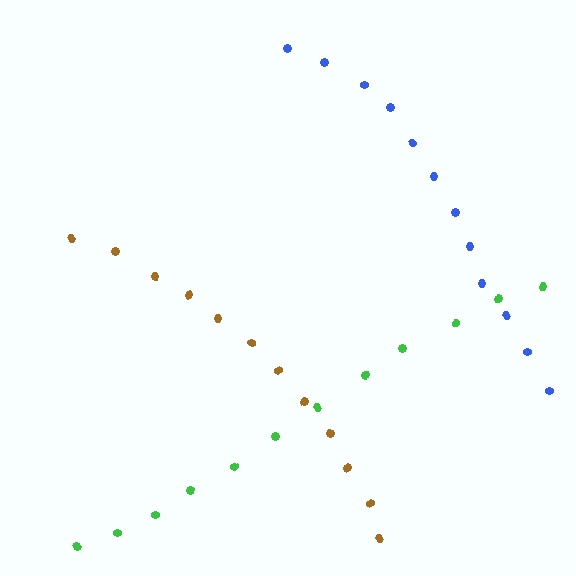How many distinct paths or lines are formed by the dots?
There are 3 distinct paths.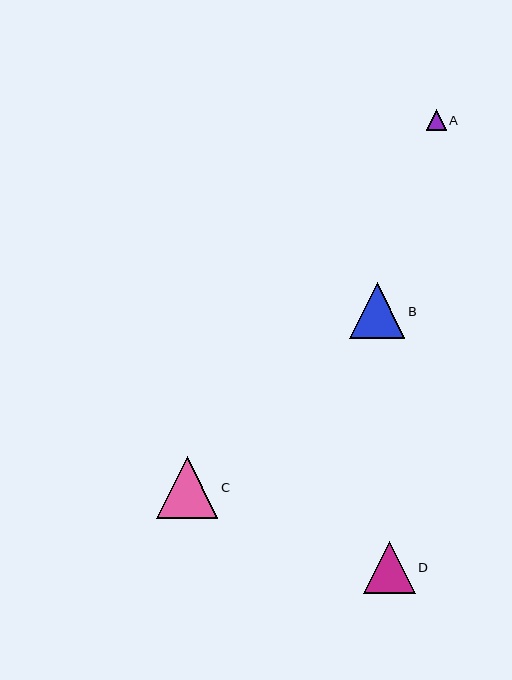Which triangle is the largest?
Triangle C is the largest with a size of approximately 62 pixels.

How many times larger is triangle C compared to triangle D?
Triangle C is approximately 1.2 times the size of triangle D.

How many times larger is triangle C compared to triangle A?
Triangle C is approximately 3.1 times the size of triangle A.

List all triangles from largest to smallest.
From largest to smallest: C, B, D, A.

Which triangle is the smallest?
Triangle A is the smallest with a size of approximately 20 pixels.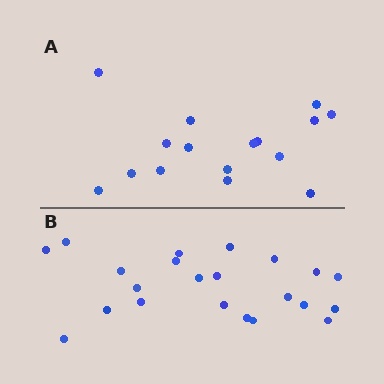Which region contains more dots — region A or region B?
Region B (the bottom region) has more dots.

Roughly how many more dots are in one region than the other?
Region B has about 6 more dots than region A.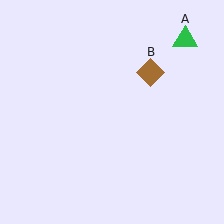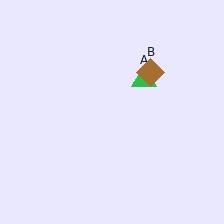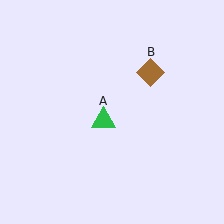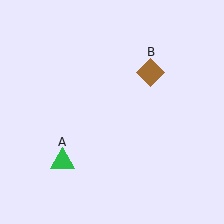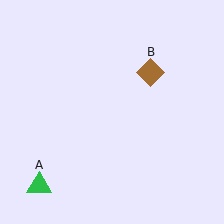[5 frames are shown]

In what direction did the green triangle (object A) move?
The green triangle (object A) moved down and to the left.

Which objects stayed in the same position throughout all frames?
Brown diamond (object B) remained stationary.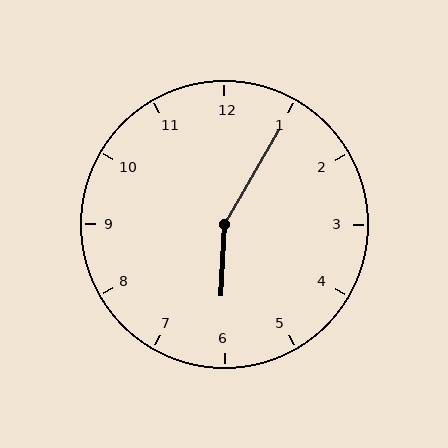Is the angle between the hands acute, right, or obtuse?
It is obtuse.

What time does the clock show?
6:05.